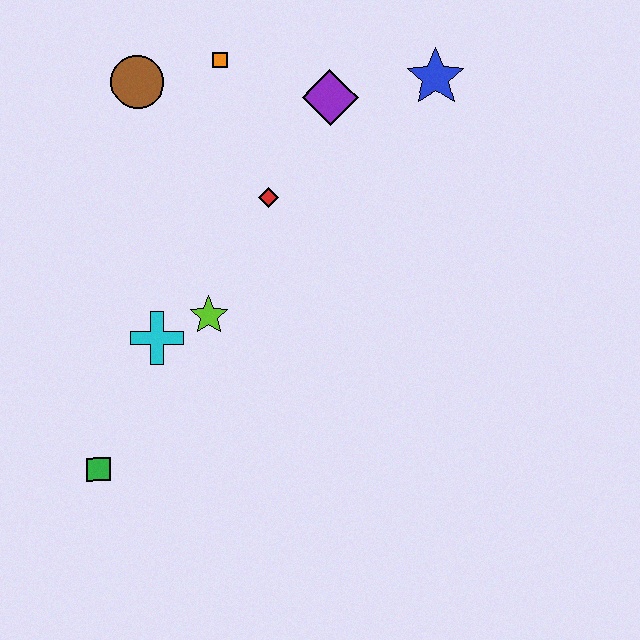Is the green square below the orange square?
Yes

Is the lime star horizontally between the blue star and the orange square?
No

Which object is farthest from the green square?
The blue star is farthest from the green square.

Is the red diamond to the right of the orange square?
Yes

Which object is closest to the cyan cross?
The lime star is closest to the cyan cross.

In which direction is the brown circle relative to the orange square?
The brown circle is to the left of the orange square.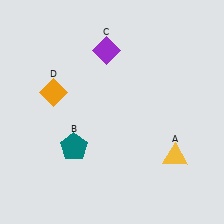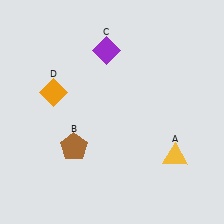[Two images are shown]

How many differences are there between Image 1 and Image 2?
There is 1 difference between the two images.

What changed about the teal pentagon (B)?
In Image 1, B is teal. In Image 2, it changed to brown.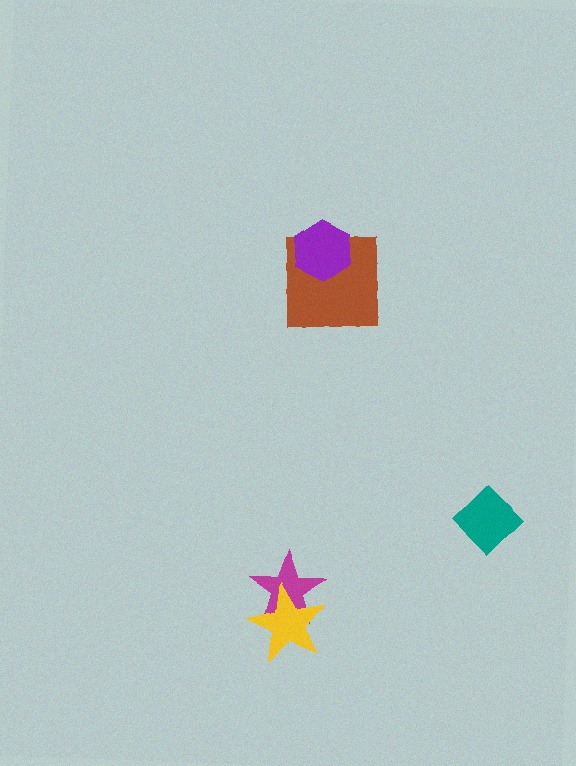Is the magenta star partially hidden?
Yes, it is partially covered by another shape.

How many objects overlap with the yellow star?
1 object overlaps with the yellow star.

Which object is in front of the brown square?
The purple hexagon is in front of the brown square.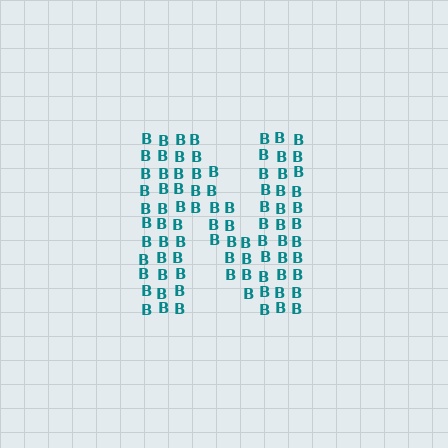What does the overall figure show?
The overall figure shows the letter N.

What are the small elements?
The small elements are letter B's.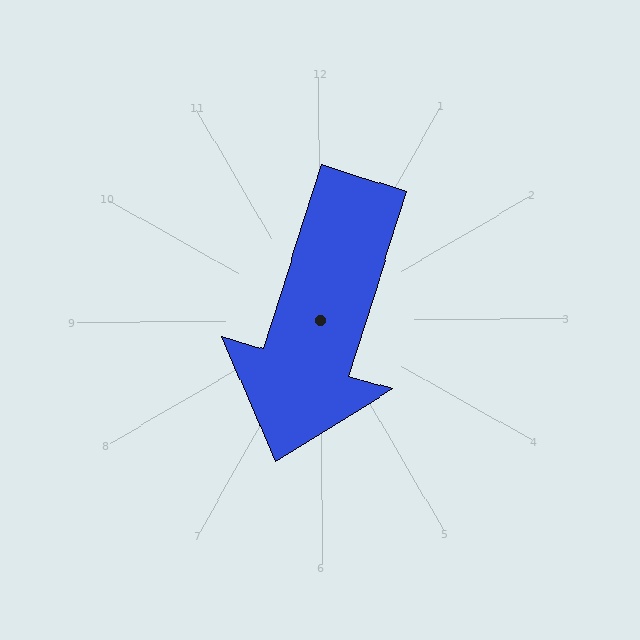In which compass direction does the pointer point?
South.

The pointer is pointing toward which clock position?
Roughly 7 o'clock.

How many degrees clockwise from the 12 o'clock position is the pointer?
Approximately 198 degrees.